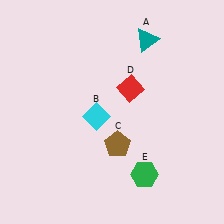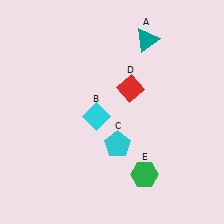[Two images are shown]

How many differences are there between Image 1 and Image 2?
There is 1 difference between the two images.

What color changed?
The pentagon (C) changed from brown in Image 1 to cyan in Image 2.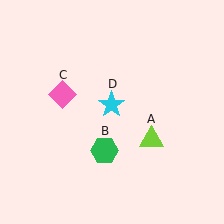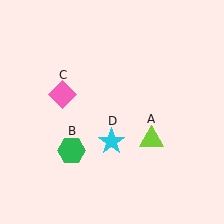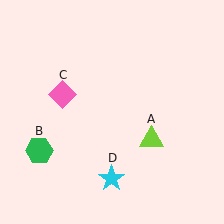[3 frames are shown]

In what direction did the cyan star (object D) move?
The cyan star (object D) moved down.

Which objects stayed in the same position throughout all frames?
Lime triangle (object A) and pink diamond (object C) remained stationary.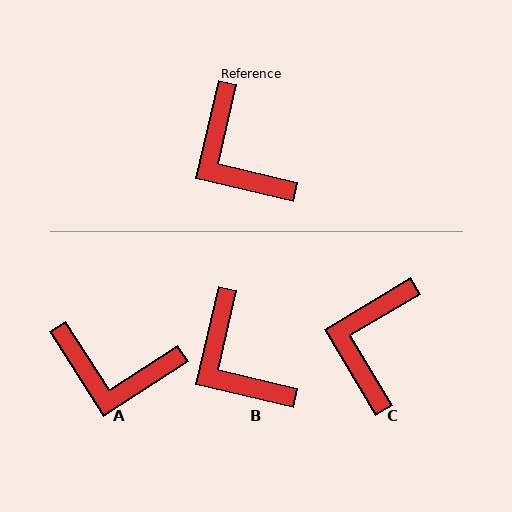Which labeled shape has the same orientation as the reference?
B.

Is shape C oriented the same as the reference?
No, it is off by about 46 degrees.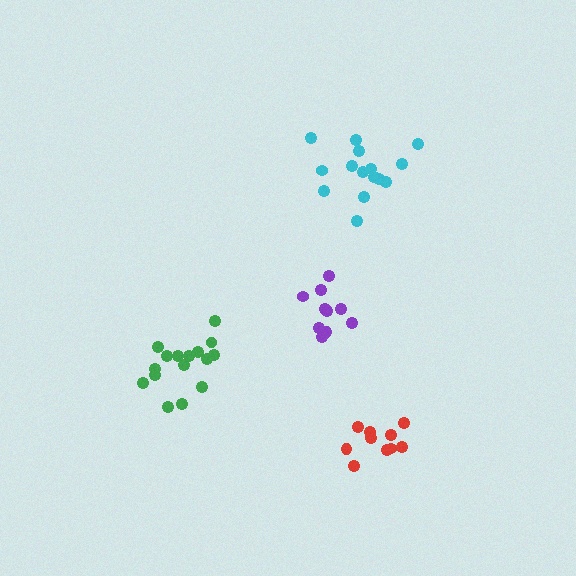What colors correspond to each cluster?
The clusters are colored: purple, green, cyan, red.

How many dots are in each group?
Group 1: 10 dots, Group 2: 16 dots, Group 3: 15 dots, Group 4: 10 dots (51 total).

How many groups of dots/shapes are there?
There are 4 groups.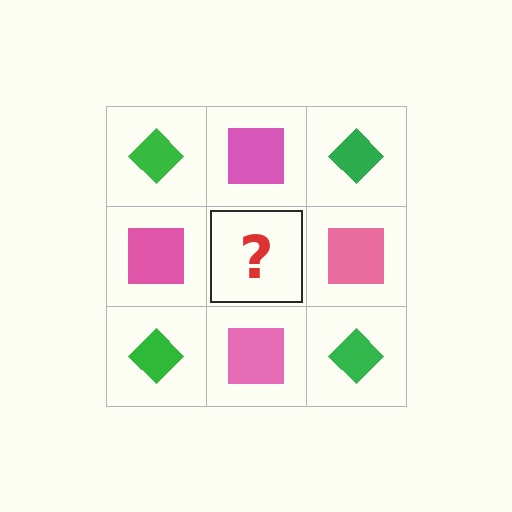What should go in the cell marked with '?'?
The missing cell should contain a green diamond.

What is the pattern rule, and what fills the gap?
The rule is that it alternates green diamond and pink square in a checkerboard pattern. The gap should be filled with a green diamond.